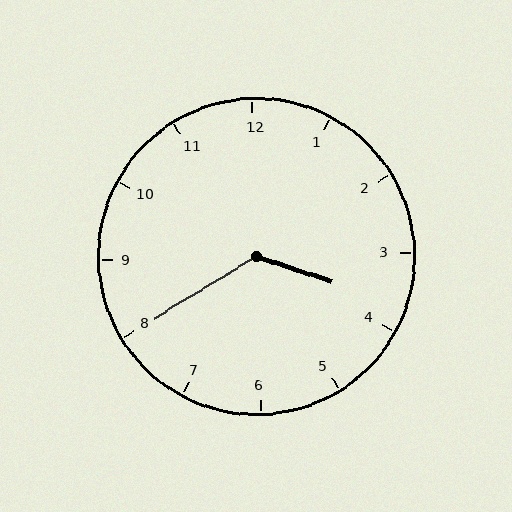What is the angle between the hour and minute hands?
Approximately 130 degrees.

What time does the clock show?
3:40.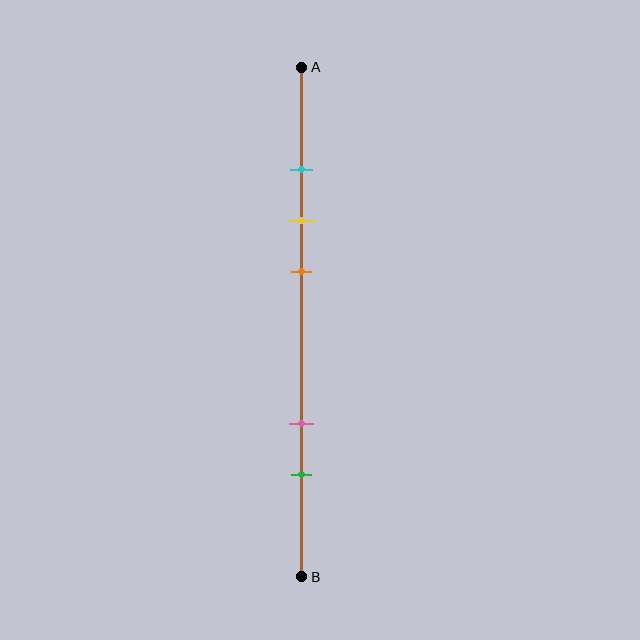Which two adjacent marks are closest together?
The cyan and yellow marks are the closest adjacent pair.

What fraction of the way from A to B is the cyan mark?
The cyan mark is approximately 20% (0.2) of the way from A to B.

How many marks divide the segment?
There are 5 marks dividing the segment.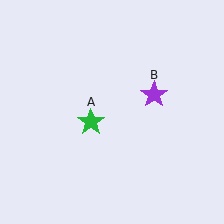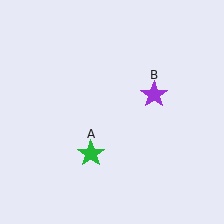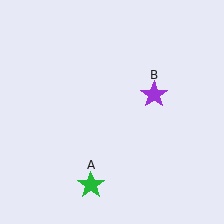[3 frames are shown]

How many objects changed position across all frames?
1 object changed position: green star (object A).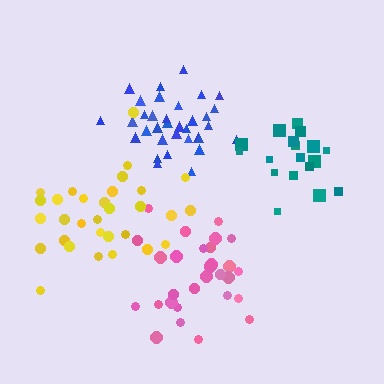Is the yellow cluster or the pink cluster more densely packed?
Pink.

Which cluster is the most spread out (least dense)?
Yellow.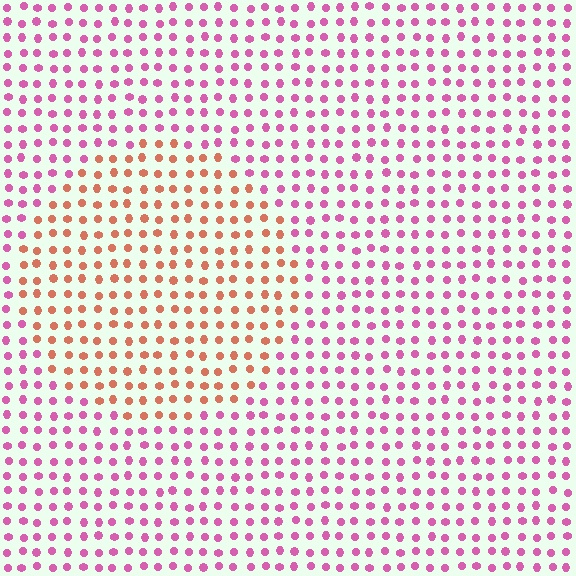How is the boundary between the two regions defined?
The boundary is defined purely by a slight shift in hue (about 51 degrees). Spacing, size, and orientation are identical on both sides.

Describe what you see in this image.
The image is filled with small pink elements in a uniform arrangement. A circle-shaped region is visible where the elements are tinted to a slightly different hue, forming a subtle color boundary.